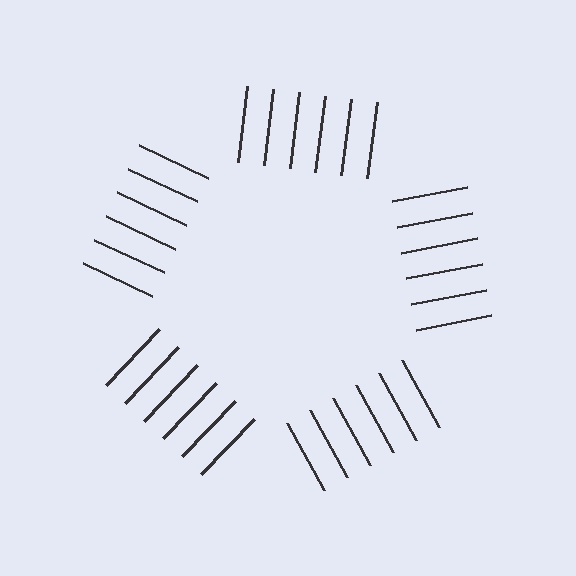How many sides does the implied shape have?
5 sides — the line-ends trace a pentagon.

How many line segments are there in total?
30 — 6 along each of the 5 edges.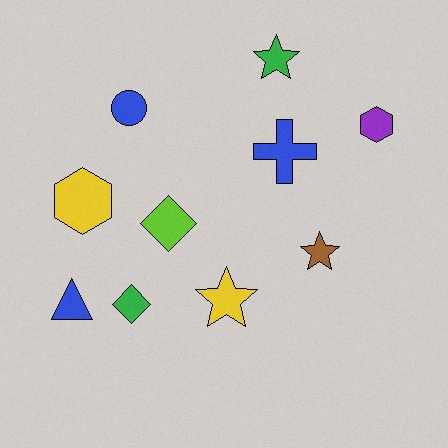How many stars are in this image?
There are 3 stars.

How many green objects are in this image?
There are 2 green objects.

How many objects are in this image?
There are 10 objects.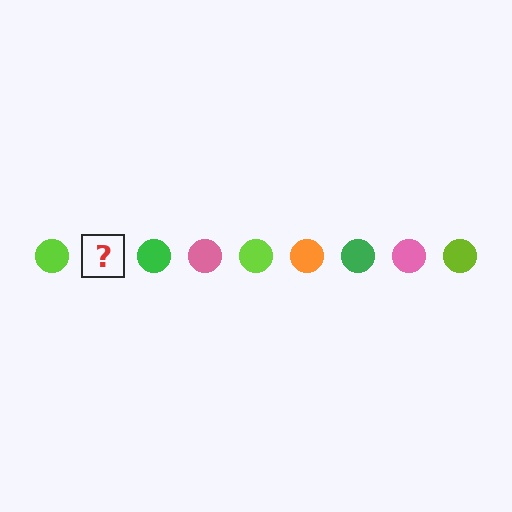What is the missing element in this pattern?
The missing element is an orange circle.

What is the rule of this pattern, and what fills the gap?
The rule is that the pattern cycles through lime, orange, green, pink circles. The gap should be filled with an orange circle.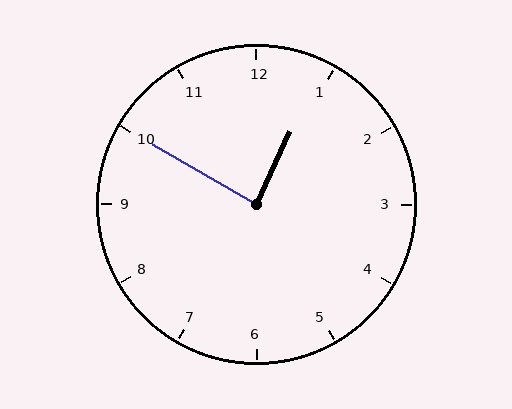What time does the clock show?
12:50.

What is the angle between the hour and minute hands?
Approximately 85 degrees.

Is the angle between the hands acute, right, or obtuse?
It is right.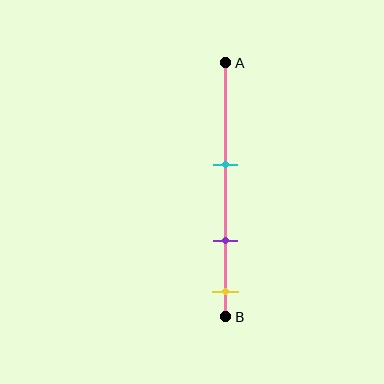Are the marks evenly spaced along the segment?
Yes, the marks are approximately evenly spaced.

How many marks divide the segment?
There are 3 marks dividing the segment.